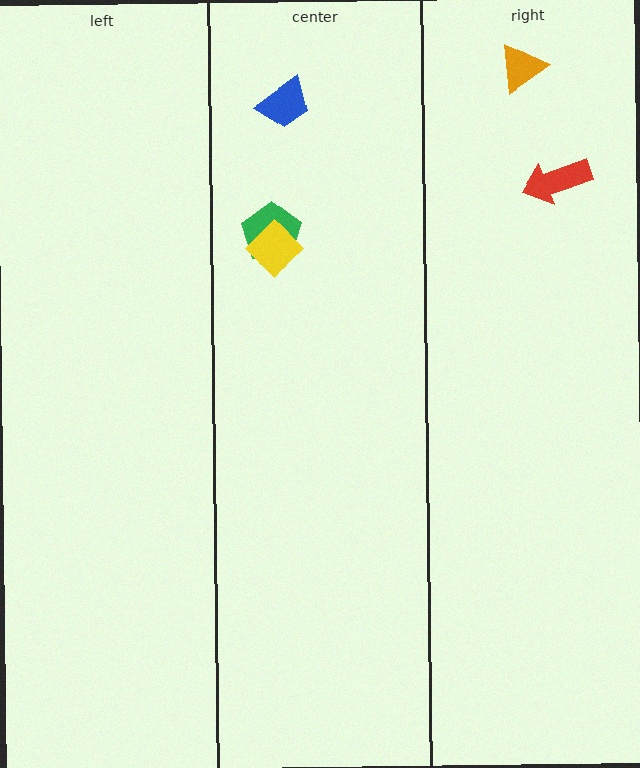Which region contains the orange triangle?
The right region.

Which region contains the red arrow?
The right region.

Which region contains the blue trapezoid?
The center region.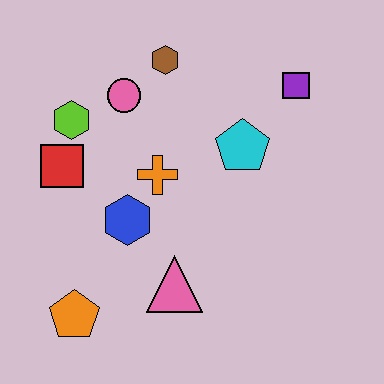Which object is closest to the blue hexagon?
The orange cross is closest to the blue hexagon.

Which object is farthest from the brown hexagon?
The orange pentagon is farthest from the brown hexagon.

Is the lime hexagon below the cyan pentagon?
No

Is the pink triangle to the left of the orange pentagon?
No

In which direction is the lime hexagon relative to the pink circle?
The lime hexagon is to the left of the pink circle.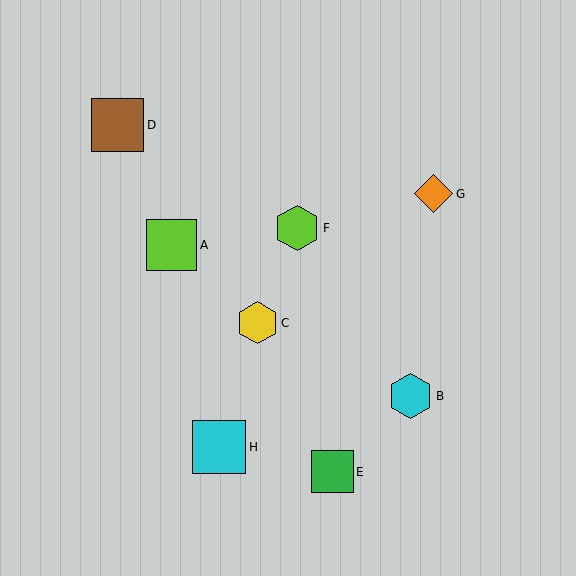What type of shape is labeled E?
Shape E is a green square.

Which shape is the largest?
The cyan square (labeled H) is the largest.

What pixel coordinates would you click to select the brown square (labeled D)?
Click at (117, 125) to select the brown square D.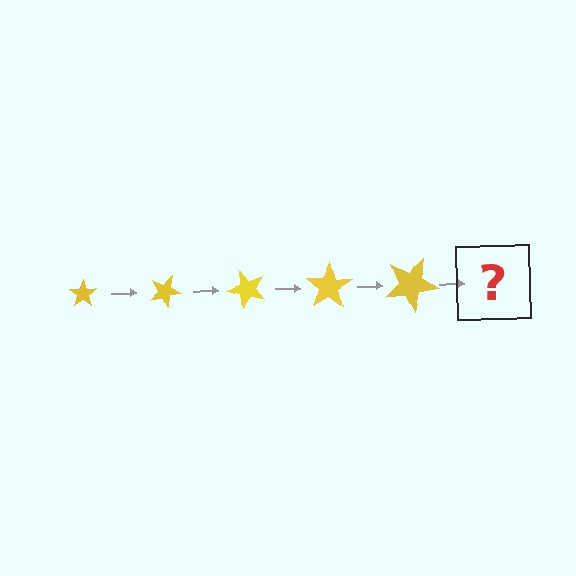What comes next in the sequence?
The next element should be a star, larger than the previous one and rotated 125 degrees from the start.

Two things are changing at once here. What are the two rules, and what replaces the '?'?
The two rules are that the star grows larger each step and it rotates 25 degrees each step. The '?' should be a star, larger than the previous one and rotated 125 degrees from the start.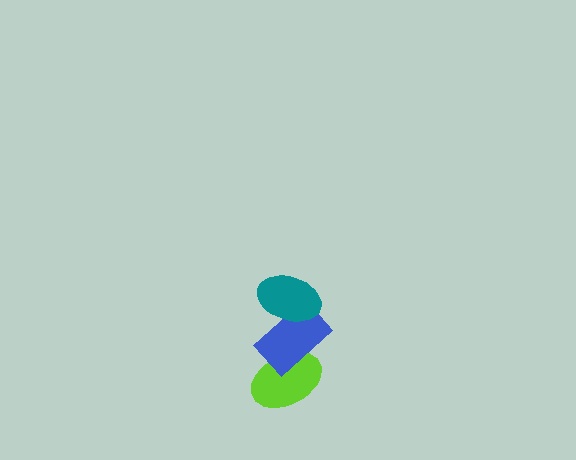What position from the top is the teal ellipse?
The teal ellipse is 1st from the top.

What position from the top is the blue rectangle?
The blue rectangle is 2nd from the top.